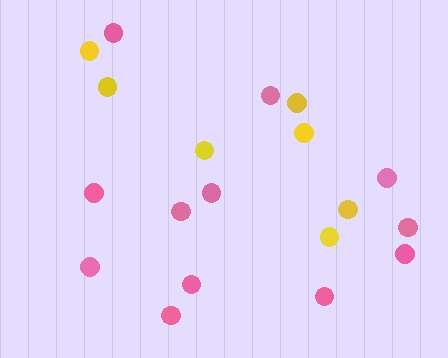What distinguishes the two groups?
There are 2 groups: one group of pink circles (12) and one group of yellow circles (7).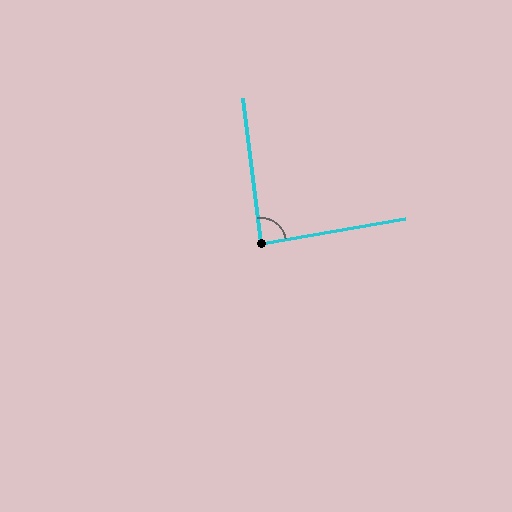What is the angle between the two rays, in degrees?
Approximately 87 degrees.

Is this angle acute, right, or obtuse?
It is approximately a right angle.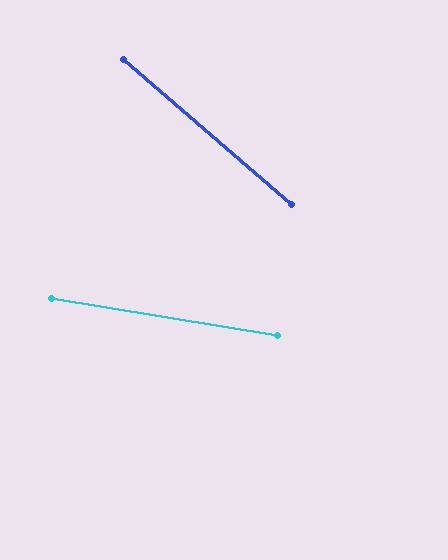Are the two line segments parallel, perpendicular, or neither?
Neither parallel nor perpendicular — they differ by about 31°.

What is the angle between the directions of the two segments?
Approximately 31 degrees.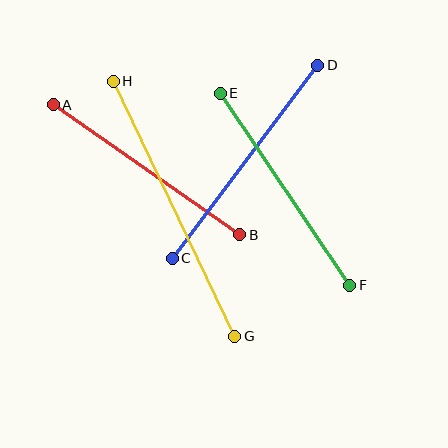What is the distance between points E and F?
The distance is approximately 232 pixels.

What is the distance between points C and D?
The distance is approximately 242 pixels.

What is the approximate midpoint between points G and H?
The midpoint is at approximately (174, 209) pixels.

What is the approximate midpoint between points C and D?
The midpoint is at approximately (245, 162) pixels.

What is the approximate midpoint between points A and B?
The midpoint is at approximately (147, 170) pixels.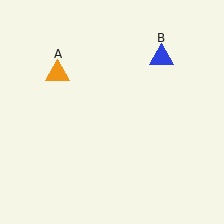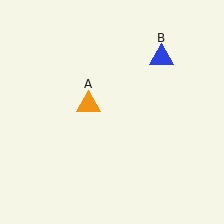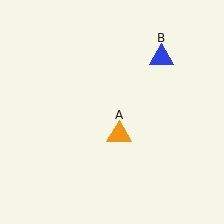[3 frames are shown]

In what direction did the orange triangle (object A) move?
The orange triangle (object A) moved down and to the right.